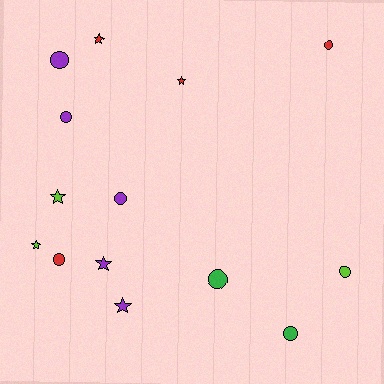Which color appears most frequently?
Purple, with 5 objects.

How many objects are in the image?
There are 14 objects.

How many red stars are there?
There are 2 red stars.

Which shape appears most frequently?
Circle, with 8 objects.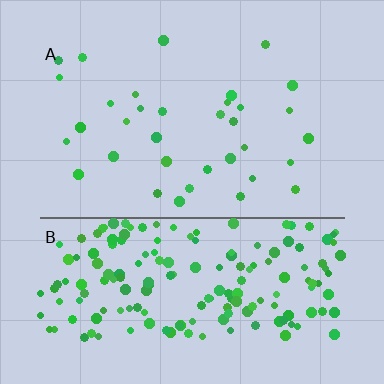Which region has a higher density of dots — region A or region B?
B (the bottom).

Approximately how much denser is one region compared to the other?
Approximately 5.4× — region B over region A.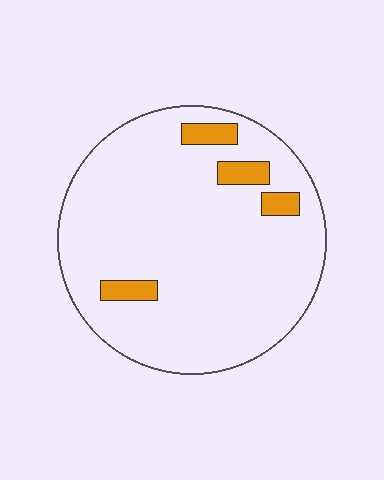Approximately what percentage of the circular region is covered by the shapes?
Approximately 10%.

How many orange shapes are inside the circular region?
4.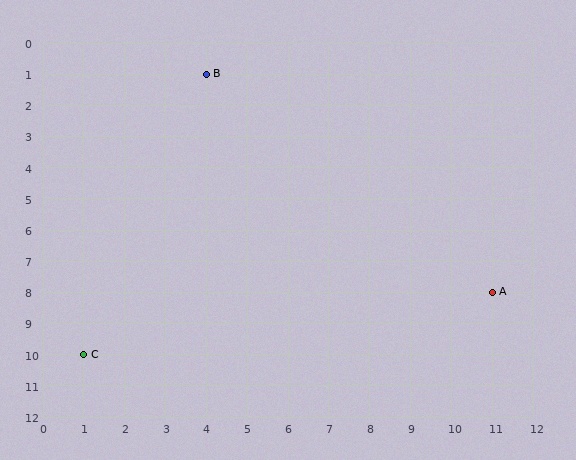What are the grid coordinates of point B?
Point B is at grid coordinates (4, 1).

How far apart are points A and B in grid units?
Points A and B are 7 columns and 7 rows apart (about 9.9 grid units diagonally).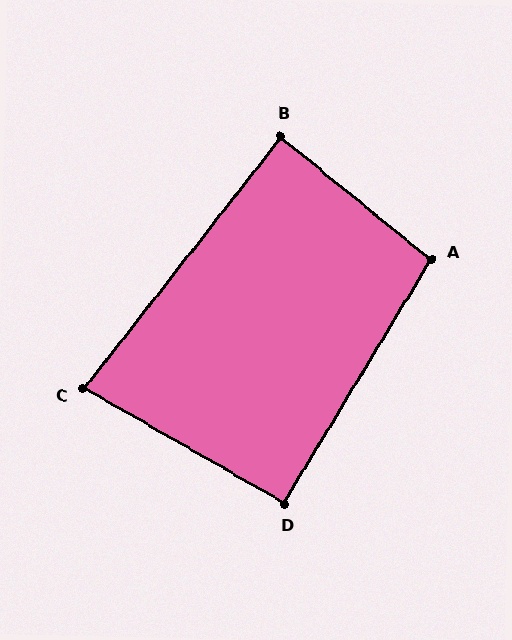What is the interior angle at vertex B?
Approximately 89 degrees (approximately right).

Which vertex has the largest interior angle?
A, at approximately 98 degrees.